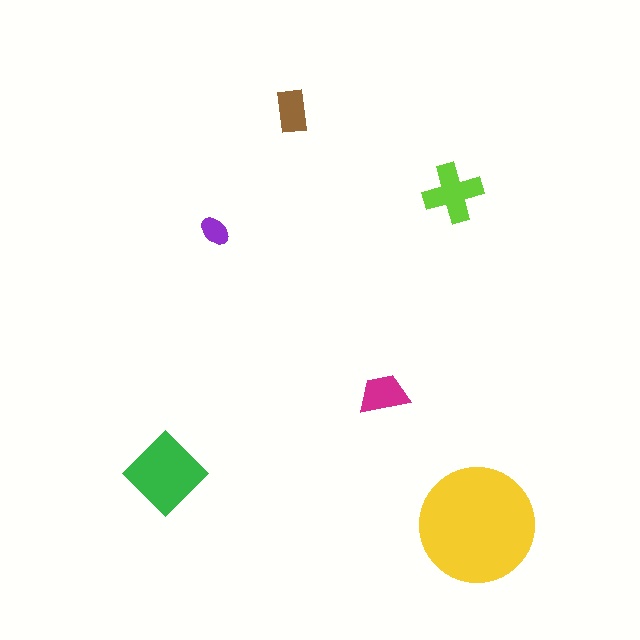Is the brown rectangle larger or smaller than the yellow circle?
Smaller.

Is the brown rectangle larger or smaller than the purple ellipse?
Larger.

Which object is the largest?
The yellow circle.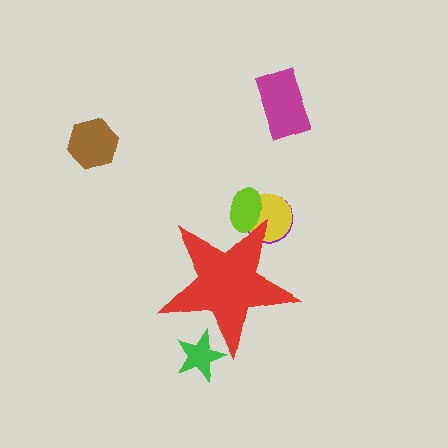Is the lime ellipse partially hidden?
Yes, the lime ellipse is partially hidden behind the red star.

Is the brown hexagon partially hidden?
No, the brown hexagon is fully visible.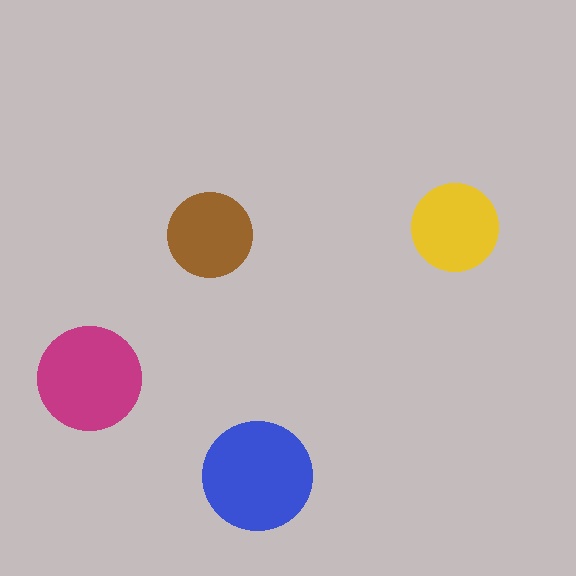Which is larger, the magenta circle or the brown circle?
The magenta one.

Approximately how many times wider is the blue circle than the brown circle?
About 1.5 times wider.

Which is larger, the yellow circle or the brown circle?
The yellow one.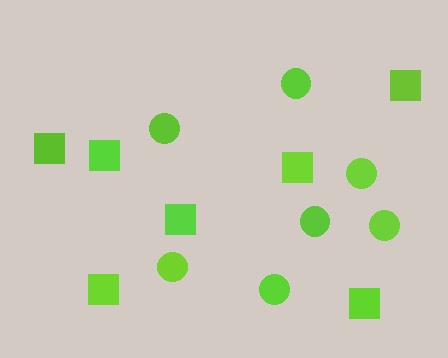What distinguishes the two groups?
There are 2 groups: one group of circles (7) and one group of squares (7).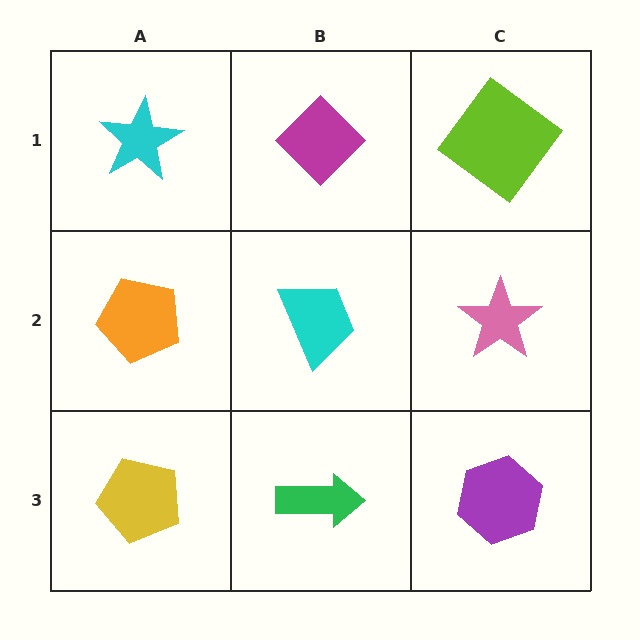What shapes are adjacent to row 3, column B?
A cyan trapezoid (row 2, column B), a yellow pentagon (row 3, column A), a purple hexagon (row 3, column C).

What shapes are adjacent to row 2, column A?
A cyan star (row 1, column A), a yellow pentagon (row 3, column A), a cyan trapezoid (row 2, column B).